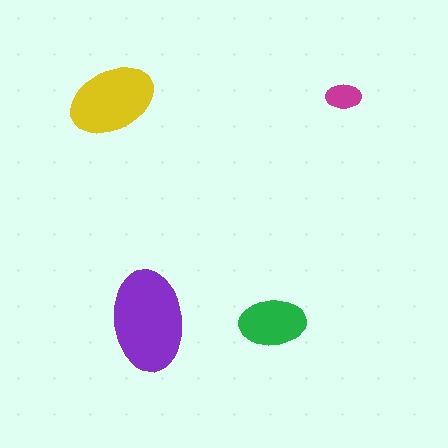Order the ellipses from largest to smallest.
the purple one, the yellow one, the green one, the magenta one.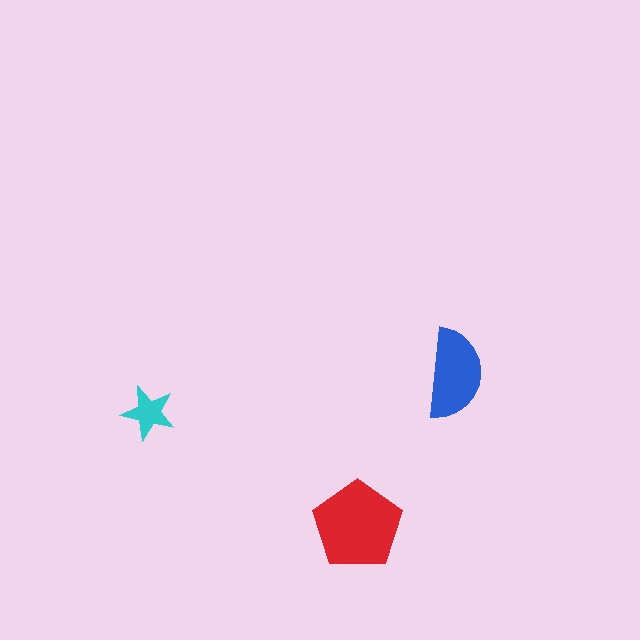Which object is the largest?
The red pentagon.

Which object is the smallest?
The cyan star.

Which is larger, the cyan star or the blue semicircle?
The blue semicircle.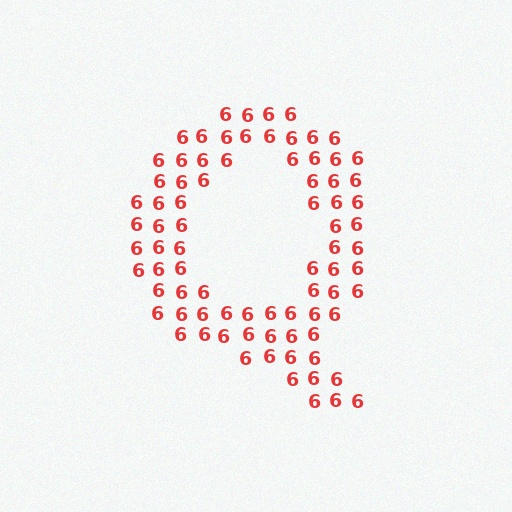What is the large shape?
The large shape is the letter Q.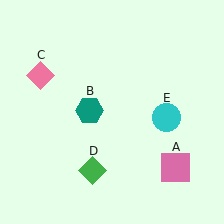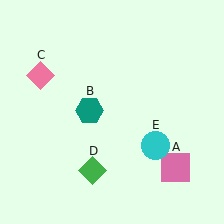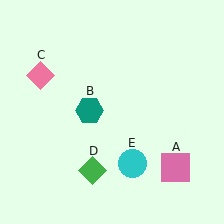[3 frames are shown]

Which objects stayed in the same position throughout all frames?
Pink square (object A) and teal hexagon (object B) and pink diamond (object C) and green diamond (object D) remained stationary.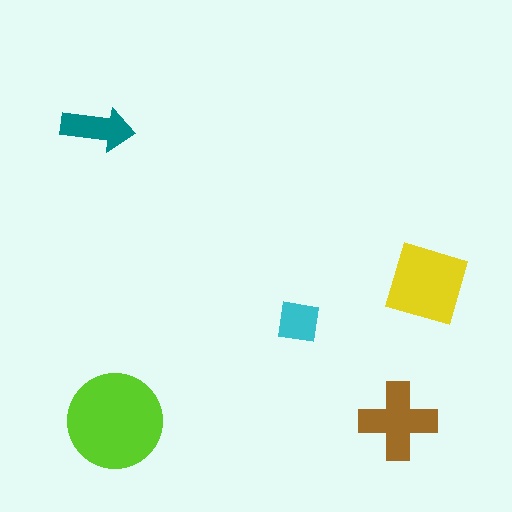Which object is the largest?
The lime circle.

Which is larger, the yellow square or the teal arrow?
The yellow square.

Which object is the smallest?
The cyan square.